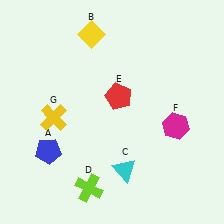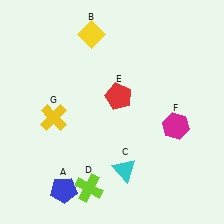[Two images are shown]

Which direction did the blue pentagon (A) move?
The blue pentagon (A) moved down.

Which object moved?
The blue pentagon (A) moved down.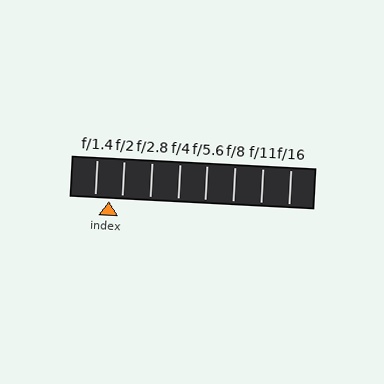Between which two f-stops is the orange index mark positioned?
The index mark is between f/1.4 and f/2.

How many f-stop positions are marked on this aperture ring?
There are 8 f-stop positions marked.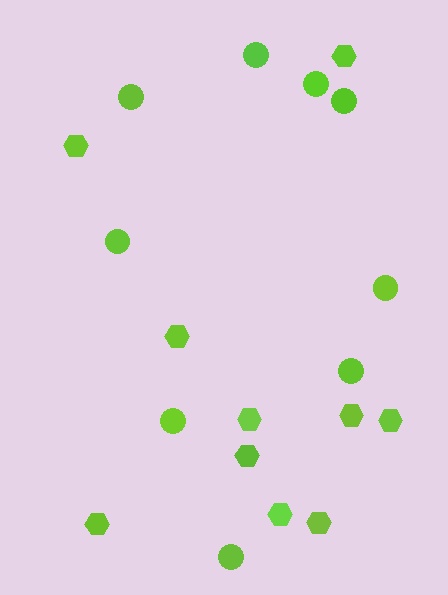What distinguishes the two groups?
There are 2 groups: one group of circles (9) and one group of hexagons (10).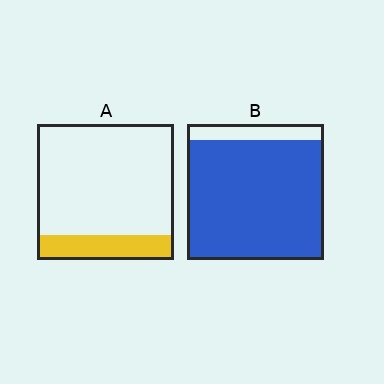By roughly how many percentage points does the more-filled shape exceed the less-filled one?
By roughly 70 percentage points (B over A).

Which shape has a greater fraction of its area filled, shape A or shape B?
Shape B.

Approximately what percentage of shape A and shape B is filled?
A is approximately 20% and B is approximately 90%.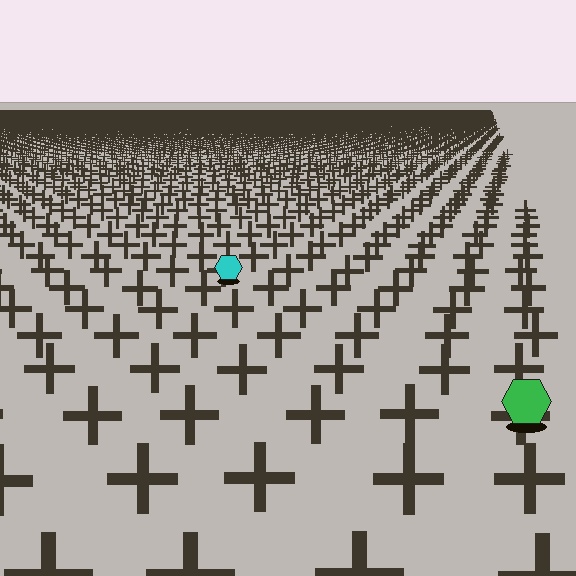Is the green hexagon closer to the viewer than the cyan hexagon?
Yes. The green hexagon is closer — you can tell from the texture gradient: the ground texture is coarser near it.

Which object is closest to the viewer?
The green hexagon is closest. The texture marks near it are larger and more spread out.